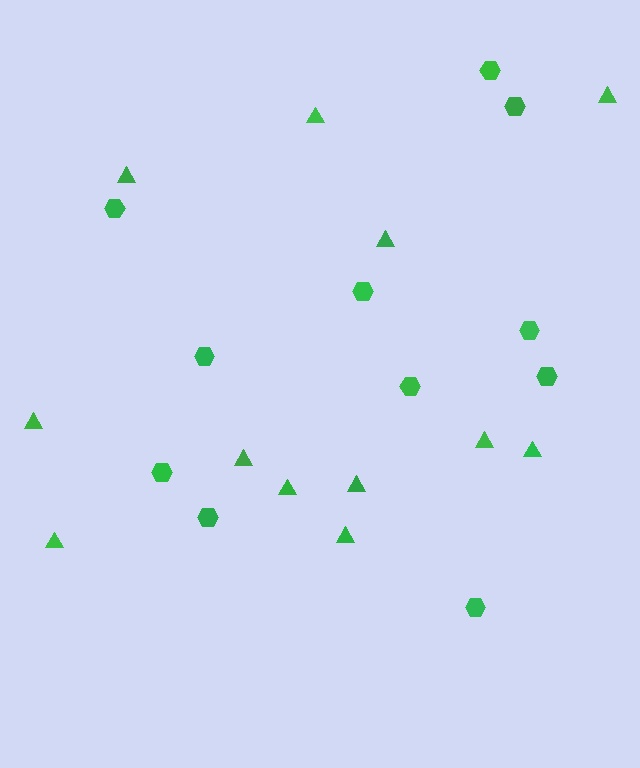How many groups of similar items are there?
There are 2 groups: one group of triangles (12) and one group of hexagons (11).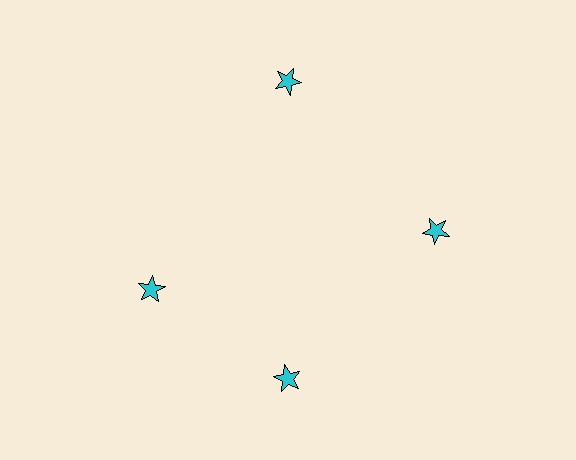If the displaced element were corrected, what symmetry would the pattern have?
It would have 4-fold rotational symmetry — the pattern would map onto itself every 90 degrees.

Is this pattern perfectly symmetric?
No. The 4 cyan stars are arranged in a ring, but one element near the 9 o'clock position is rotated out of alignment along the ring, breaking the 4-fold rotational symmetry.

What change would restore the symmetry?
The symmetry would be restored by rotating it back into even spacing with its neighbors so that all 4 stars sit at equal angles and equal distance from the center.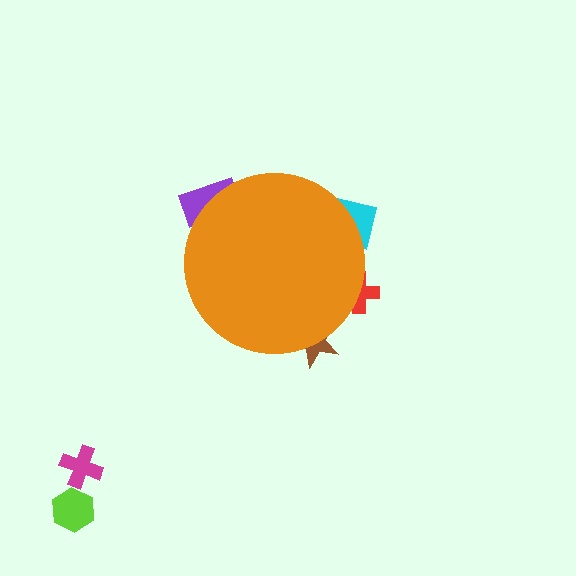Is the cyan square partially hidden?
Yes, the cyan square is partially hidden behind the orange circle.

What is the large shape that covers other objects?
An orange circle.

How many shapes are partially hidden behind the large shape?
4 shapes are partially hidden.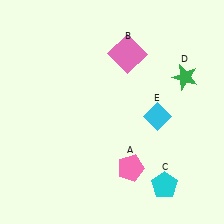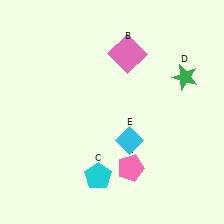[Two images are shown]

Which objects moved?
The objects that moved are: the cyan pentagon (C), the cyan diamond (E).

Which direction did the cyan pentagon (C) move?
The cyan pentagon (C) moved left.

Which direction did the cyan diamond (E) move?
The cyan diamond (E) moved left.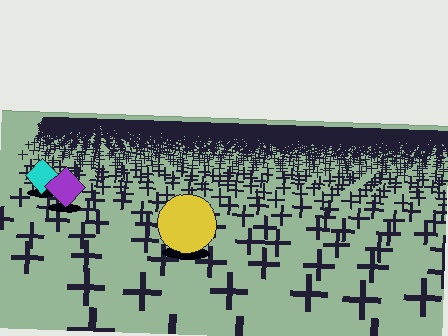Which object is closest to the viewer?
The yellow circle is closest. The texture marks near it are larger and more spread out.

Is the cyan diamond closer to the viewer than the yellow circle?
No. The yellow circle is closer — you can tell from the texture gradient: the ground texture is coarser near it.